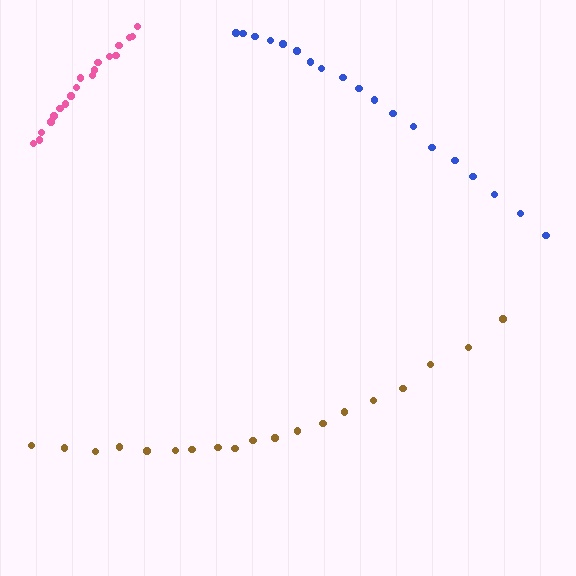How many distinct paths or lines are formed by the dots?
There are 3 distinct paths.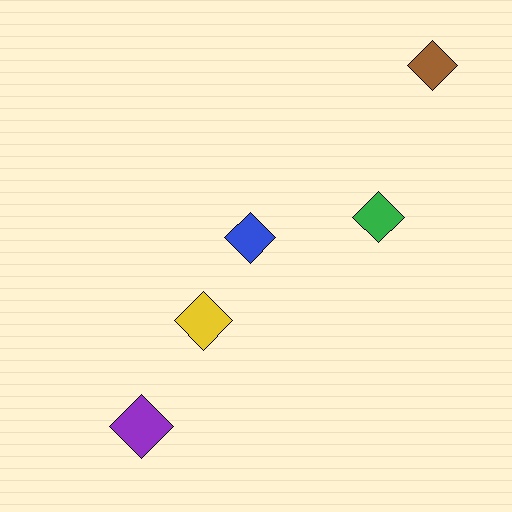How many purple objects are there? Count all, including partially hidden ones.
There is 1 purple object.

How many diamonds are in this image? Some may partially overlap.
There are 5 diamonds.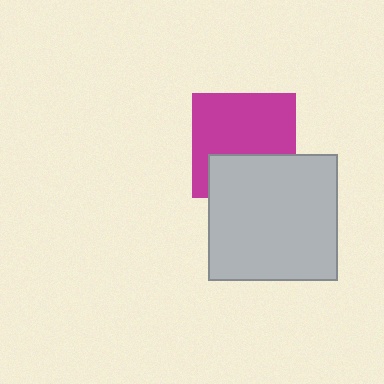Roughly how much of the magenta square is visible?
About half of it is visible (roughly 64%).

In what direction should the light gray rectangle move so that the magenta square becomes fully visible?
The light gray rectangle should move down. That is the shortest direction to clear the overlap and leave the magenta square fully visible.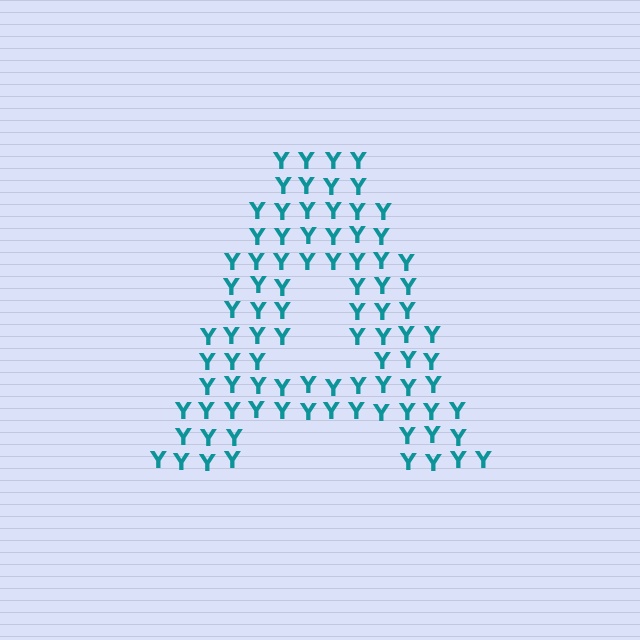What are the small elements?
The small elements are letter Y's.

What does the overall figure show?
The overall figure shows the letter A.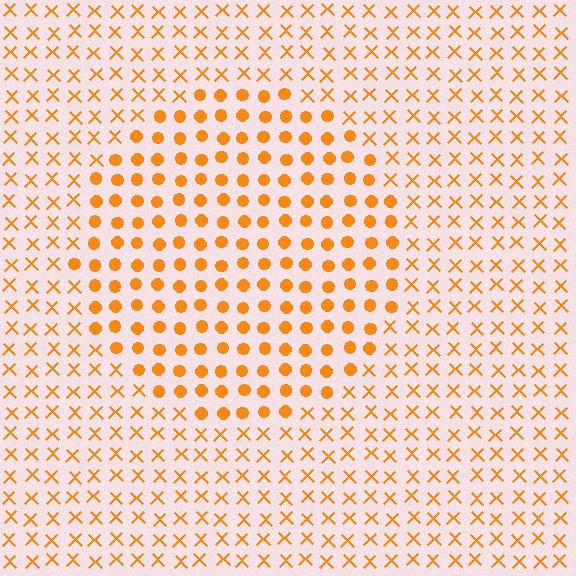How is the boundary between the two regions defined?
The boundary is defined by a change in element shape: circles inside vs. X marks outside. All elements share the same color and spacing.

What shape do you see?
I see a circle.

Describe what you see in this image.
The image is filled with small orange elements arranged in a uniform grid. A circle-shaped region contains circles, while the surrounding area contains X marks. The boundary is defined purely by the change in element shape.